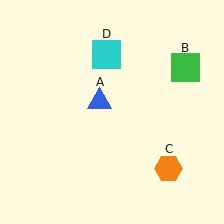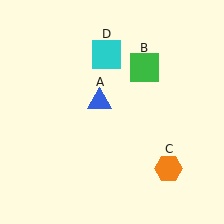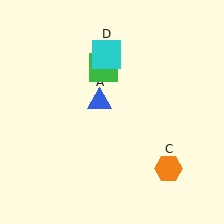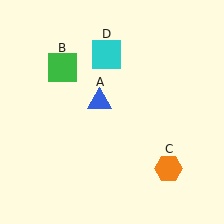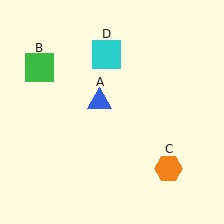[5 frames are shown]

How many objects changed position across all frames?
1 object changed position: green square (object B).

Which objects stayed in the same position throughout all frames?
Blue triangle (object A) and orange hexagon (object C) and cyan square (object D) remained stationary.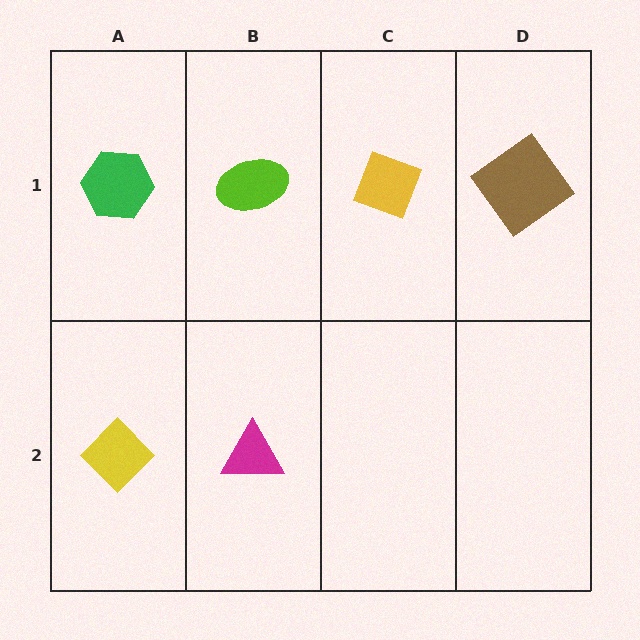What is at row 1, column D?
A brown diamond.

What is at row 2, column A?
A yellow diamond.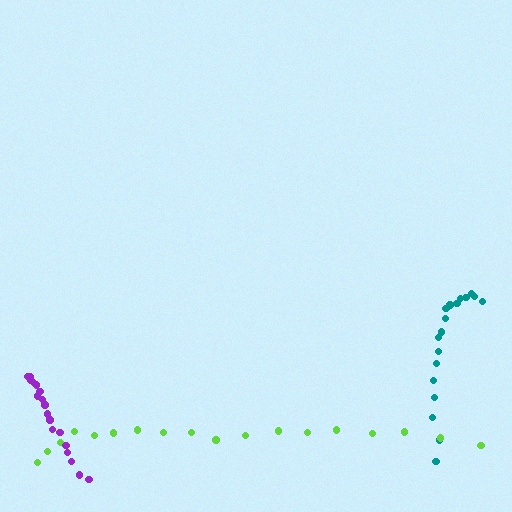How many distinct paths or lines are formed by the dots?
There are 3 distinct paths.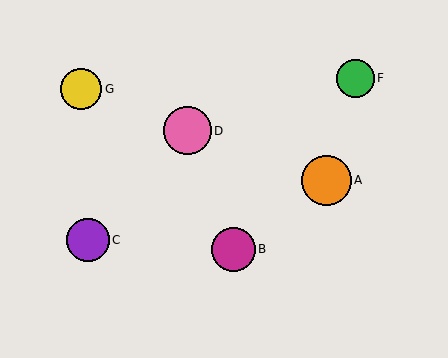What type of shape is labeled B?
Shape B is a magenta circle.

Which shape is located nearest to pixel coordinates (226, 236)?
The magenta circle (labeled B) at (233, 249) is nearest to that location.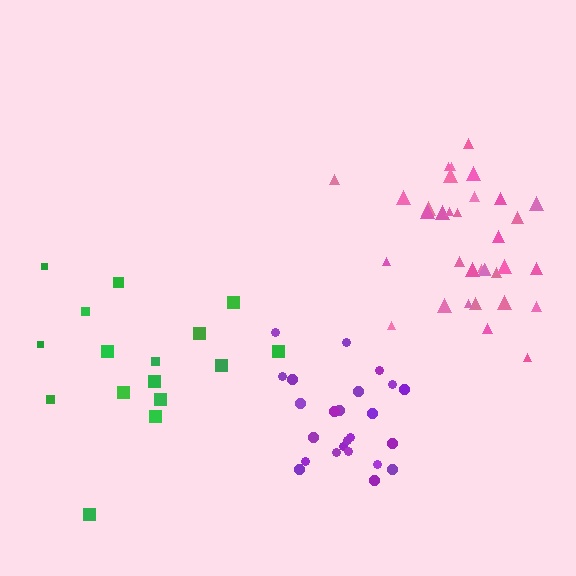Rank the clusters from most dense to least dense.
purple, pink, green.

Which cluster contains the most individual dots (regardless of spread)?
Pink (34).